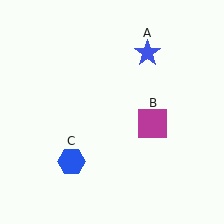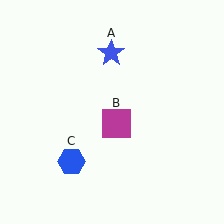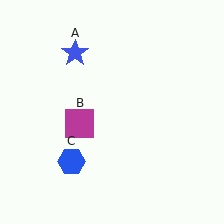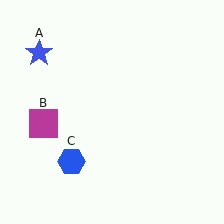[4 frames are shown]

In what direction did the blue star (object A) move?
The blue star (object A) moved left.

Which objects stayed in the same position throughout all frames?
Blue hexagon (object C) remained stationary.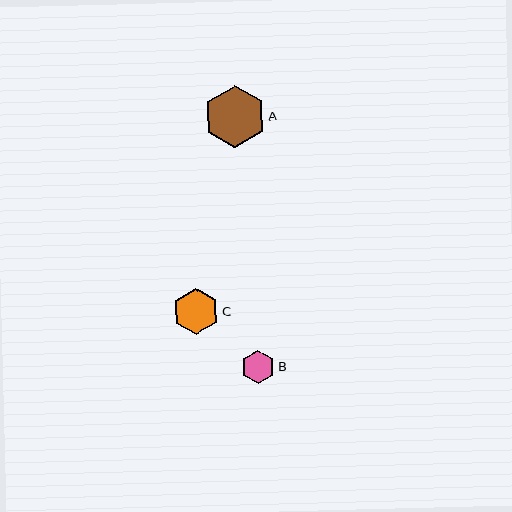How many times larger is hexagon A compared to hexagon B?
Hexagon A is approximately 1.9 times the size of hexagon B.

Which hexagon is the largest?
Hexagon A is the largest with a size of approximately 62 pixels.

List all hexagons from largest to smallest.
From largest to smallest: A, C, B.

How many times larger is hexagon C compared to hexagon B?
Hexagon C is approximately 1.4 times the size of hexagon B.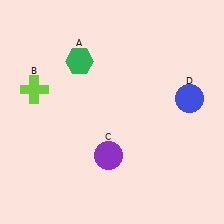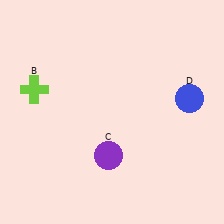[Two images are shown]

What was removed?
The green hexagon (A) was removed in Image 2.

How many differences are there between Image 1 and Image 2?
There is 1 difference between the two images.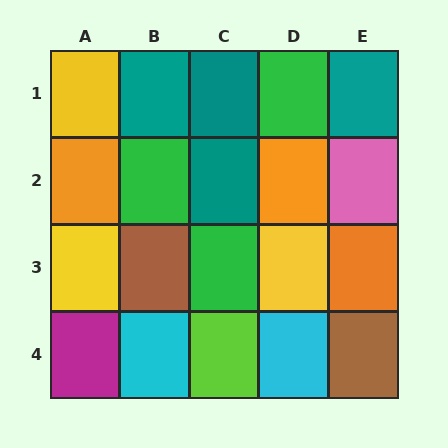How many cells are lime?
1 cell is lime.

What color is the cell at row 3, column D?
Yellow.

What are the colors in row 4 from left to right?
Magenta, cyan, lime, cyan, brown.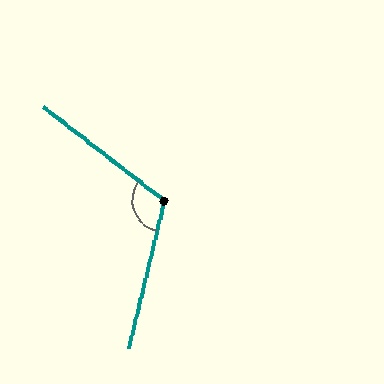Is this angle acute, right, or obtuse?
It is obtuse.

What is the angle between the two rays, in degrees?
Approximately 114 degrees.